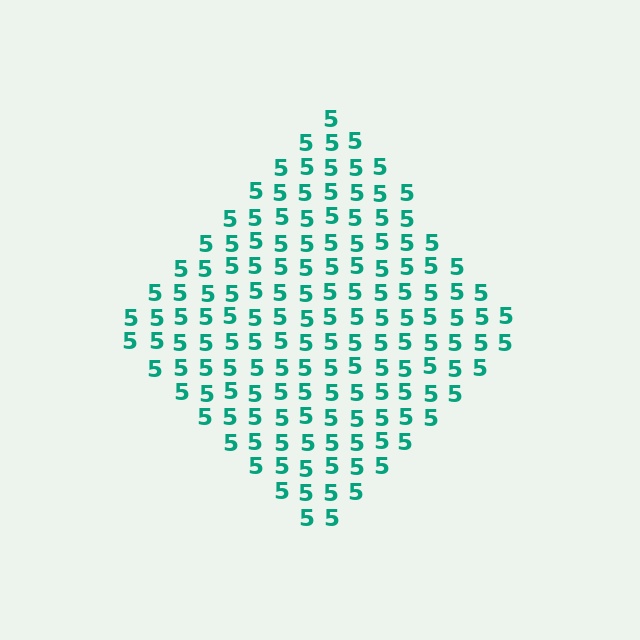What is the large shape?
The large shape is a diamond.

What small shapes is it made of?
It is made of small digit 5's.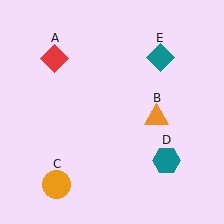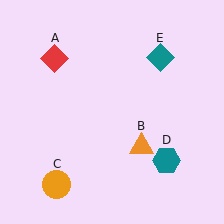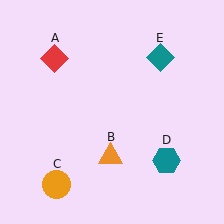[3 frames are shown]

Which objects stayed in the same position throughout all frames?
Red diamond (object A) and orange circle (object C) and teal hexagon (object D) and teal diamond (object E) remained stationary.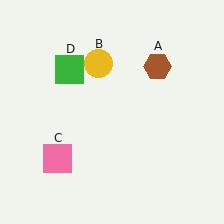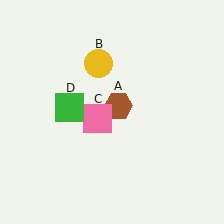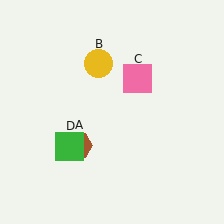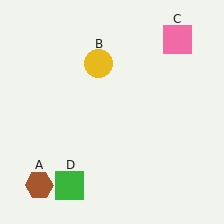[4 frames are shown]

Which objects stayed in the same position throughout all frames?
Yellow circle (object B) remained stationary.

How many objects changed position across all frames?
3 objects changed position: brown hexagon (object A), pink square (object C), green square (object D).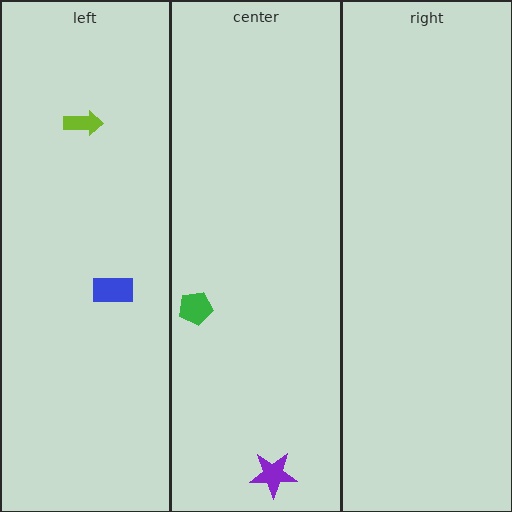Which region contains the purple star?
The center region.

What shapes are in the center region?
The purple star, the green pentagon.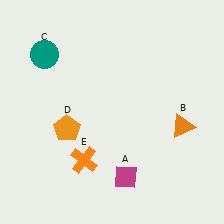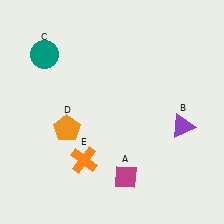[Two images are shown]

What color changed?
The triangle (B) changed from orange in Image 1 to purple in Image 2.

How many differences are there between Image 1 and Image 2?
There is 1 difference between the two images.